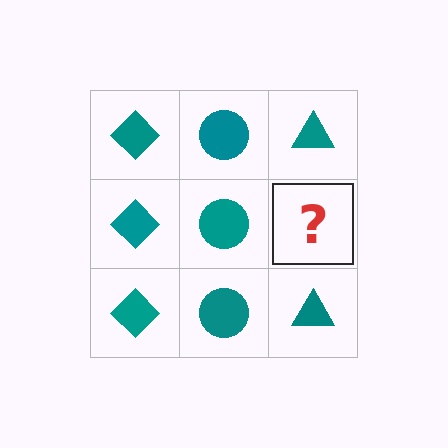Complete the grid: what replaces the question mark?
The question mark should be replaced with a teal triangle.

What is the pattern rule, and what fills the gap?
The rule is that each column has a consistent shape. The gap should be filled with a teal triangle.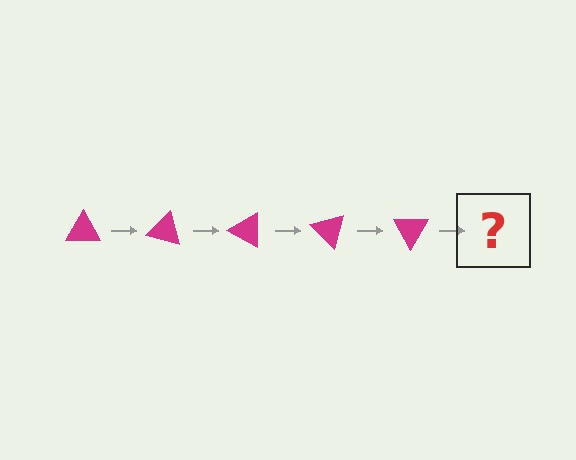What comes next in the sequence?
The next element should be a magenta triangle rotated 75 degrees.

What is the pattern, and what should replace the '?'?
The pattern is that the triangle rotates 15 degrees each step. The '?' should be a magenta triangle rotated 75 degrees.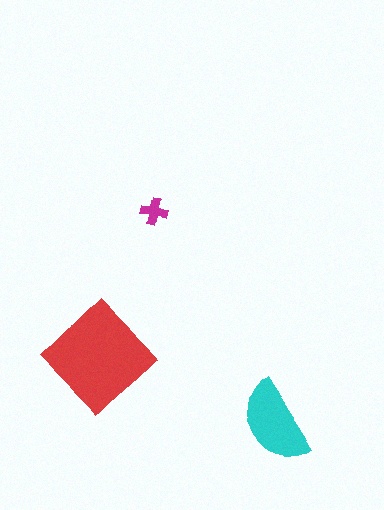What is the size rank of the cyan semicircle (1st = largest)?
2nd.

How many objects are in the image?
There are 3 objects in the image.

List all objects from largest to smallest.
The red diamond, the cyan semicircle, the magenta cross.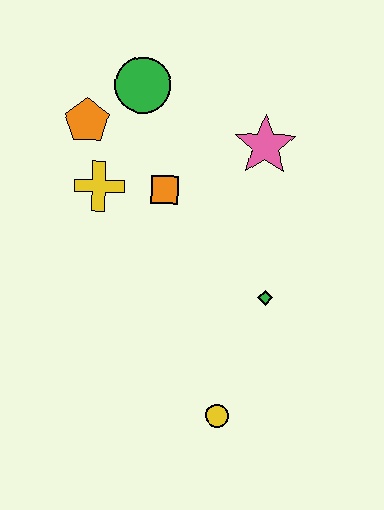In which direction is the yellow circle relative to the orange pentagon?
The yellow circle is below the orange pentagon.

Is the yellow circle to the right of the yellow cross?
Yes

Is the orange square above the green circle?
No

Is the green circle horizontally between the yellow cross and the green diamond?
Yes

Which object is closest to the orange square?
The yellow cross is closest to the orange square.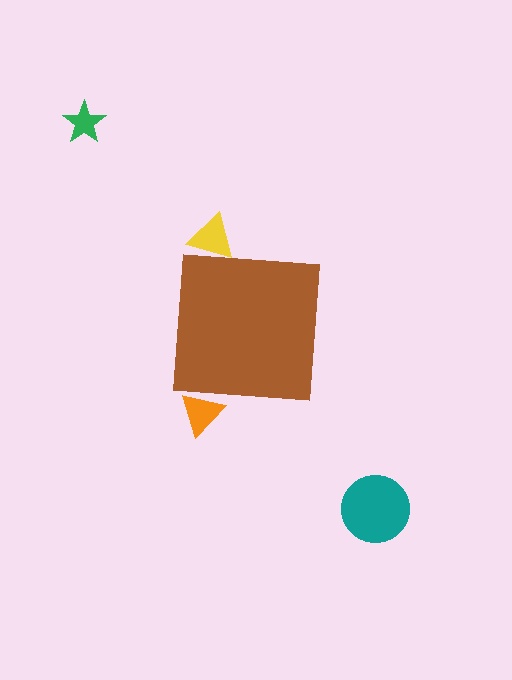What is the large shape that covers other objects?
A brown square.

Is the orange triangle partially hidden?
Yes, the orange triangle is partially hidden behind the brown square.